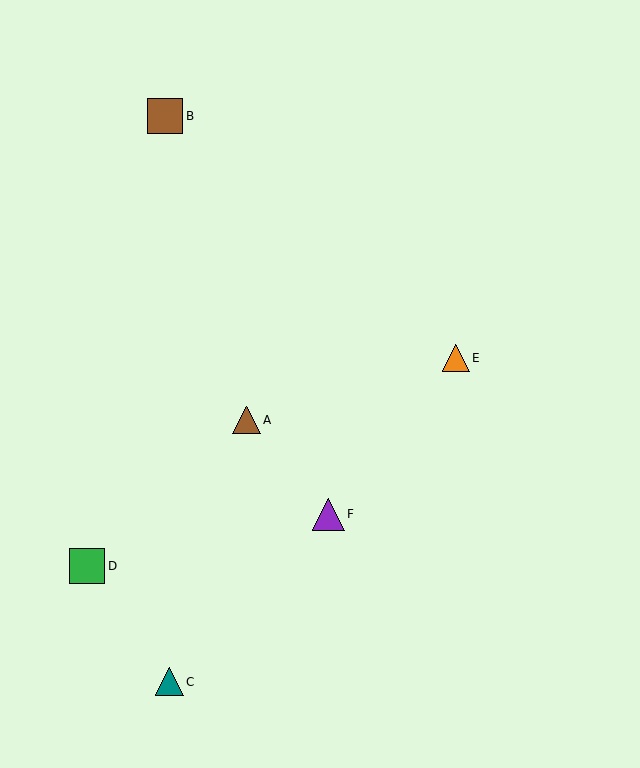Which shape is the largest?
The green square (labeled D) is the largest.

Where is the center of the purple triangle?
The center of the purple triangle is at (328, 514).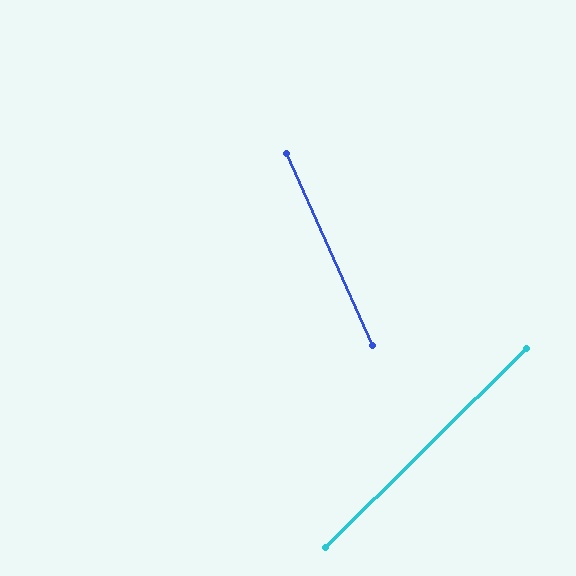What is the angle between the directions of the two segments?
Approximately 70 degrees.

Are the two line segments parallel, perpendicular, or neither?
Neither parallel nor perpendicular — they differ by about 70°.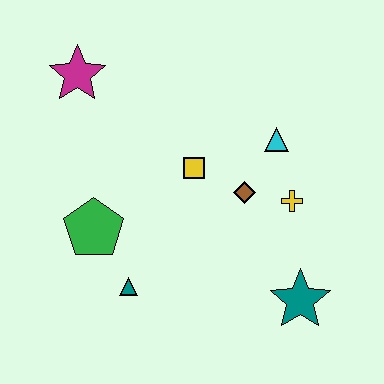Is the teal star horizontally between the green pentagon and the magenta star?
No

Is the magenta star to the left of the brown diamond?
Yes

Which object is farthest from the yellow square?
The teal star is farthest from the yellow square.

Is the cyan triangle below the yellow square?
No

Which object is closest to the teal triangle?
The green pentagon is closest to the teal triangle.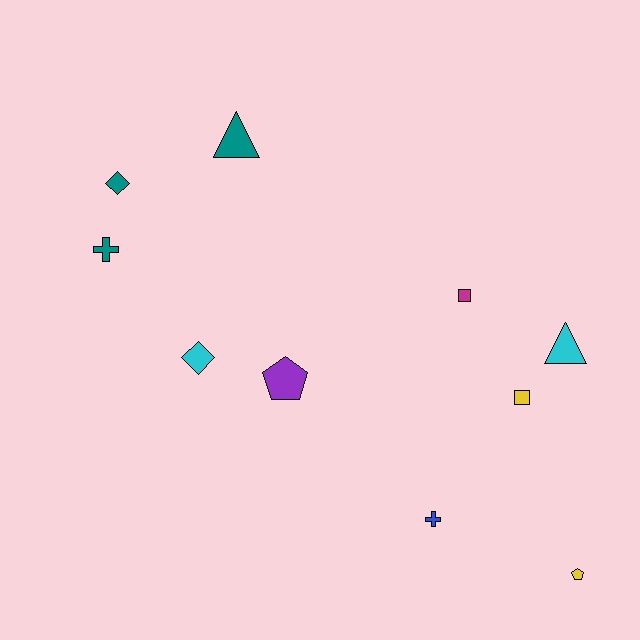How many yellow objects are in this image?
There are 2 yellow objects.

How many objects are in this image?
There are 10 objects.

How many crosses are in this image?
There are 2 crosses.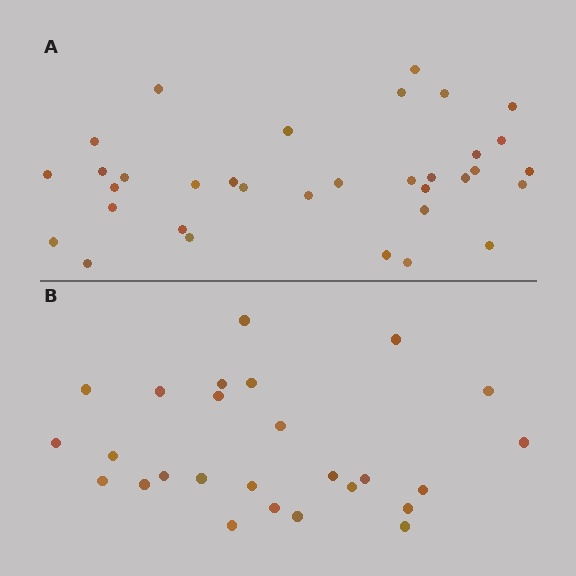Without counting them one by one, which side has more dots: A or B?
Region A (the top region) has more dots.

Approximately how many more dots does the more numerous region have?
Region A has roughly 8 or so more dots than region B.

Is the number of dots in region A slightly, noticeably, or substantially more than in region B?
Region A has noticeably more, but not dramatically so. The ratio is roughly 1.3 to 1.